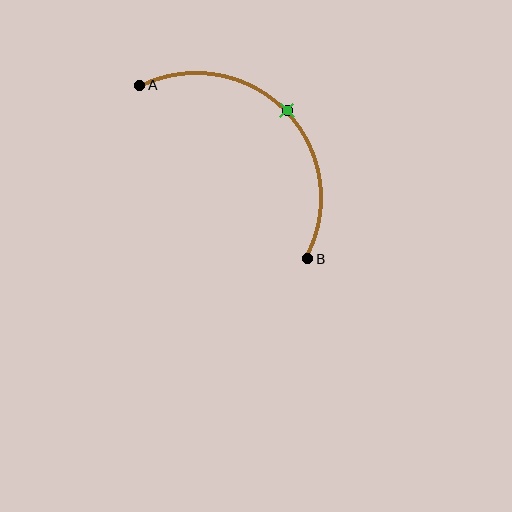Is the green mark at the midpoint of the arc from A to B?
Yes. The green mark lies on the arc at equal arc-length from both A and B — it is the arc midpoint.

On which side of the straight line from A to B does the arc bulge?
The arc bulges above and to the right of the straight line connecting A and B.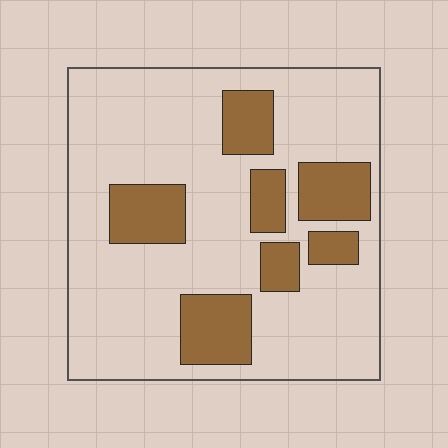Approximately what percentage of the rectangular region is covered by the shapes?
Approximately 25%.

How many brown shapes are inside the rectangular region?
7.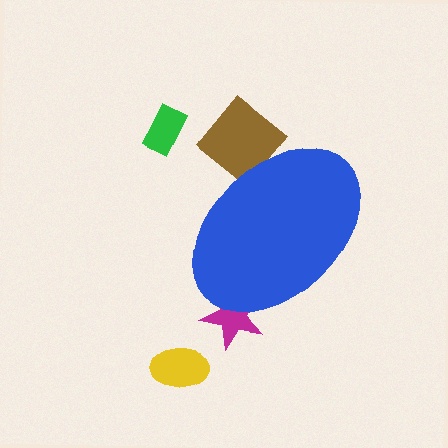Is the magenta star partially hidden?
Yes, the magenta star is partially hidden behind the blue ellipse.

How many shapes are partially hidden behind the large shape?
2 shapes are partially hidden.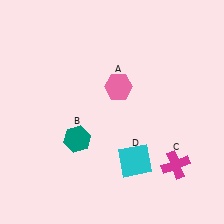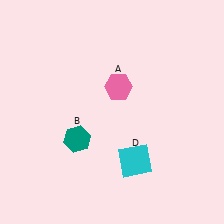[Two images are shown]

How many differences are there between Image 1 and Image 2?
There is 1 difference between the two images.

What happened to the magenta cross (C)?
The magenta cross (C) was removed in Image 2. It was in the bottom-right area of Image 1.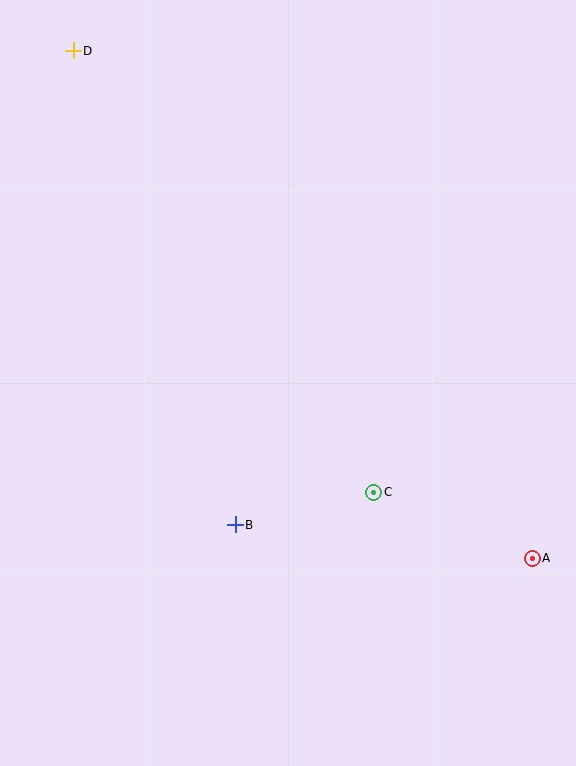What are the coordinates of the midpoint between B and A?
The midpoint between B and A is at (384, 541).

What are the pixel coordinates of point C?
Point C is at (374, 492).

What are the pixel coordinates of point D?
Point D is at (73, 51).